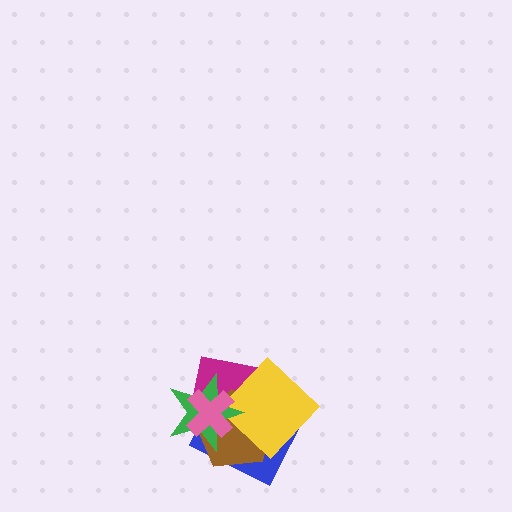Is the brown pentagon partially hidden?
Yes, it is partially covered by another shape.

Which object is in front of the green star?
The pink cross is in front of the green star.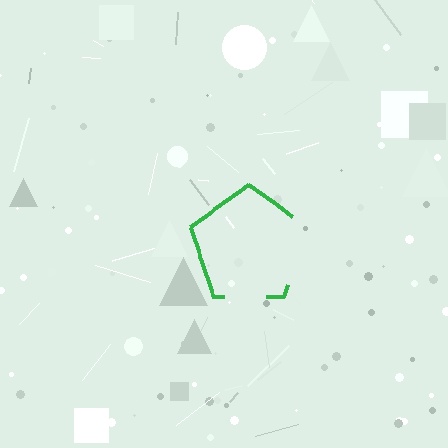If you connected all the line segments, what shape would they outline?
They would outline a pentagon.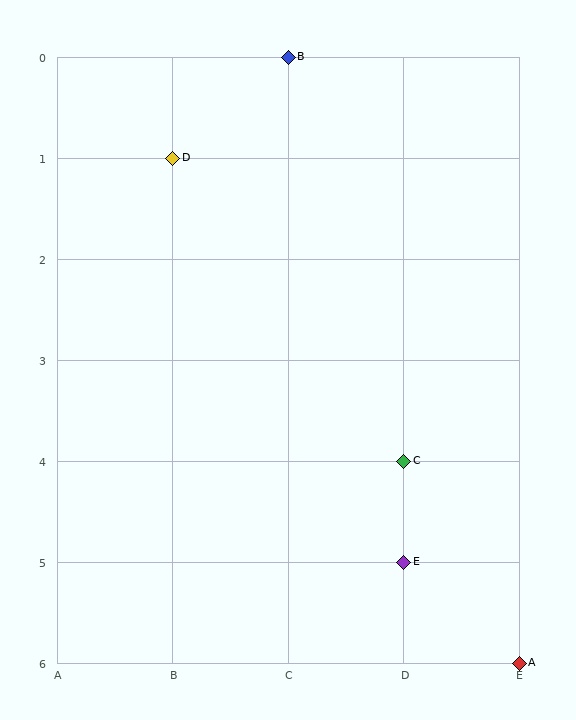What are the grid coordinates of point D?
Point D is at grid coordinates (B, 1).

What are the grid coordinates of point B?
Point B is at grid coordinates (C, 0).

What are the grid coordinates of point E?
Point E is at grid coordinates (D, 5).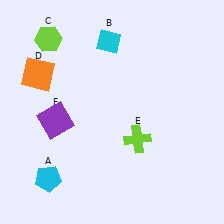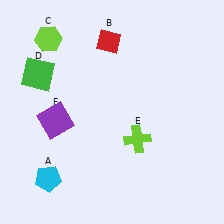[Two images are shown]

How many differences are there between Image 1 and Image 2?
There are 2 differences between the two images.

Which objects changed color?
B changed from cyan to red. D changed from orange to green.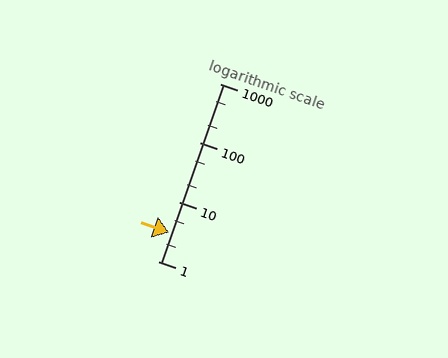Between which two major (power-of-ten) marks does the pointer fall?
The pointer is between 1 and 10.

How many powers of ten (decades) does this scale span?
The scale spans 3 decades, from 1 to 1000.